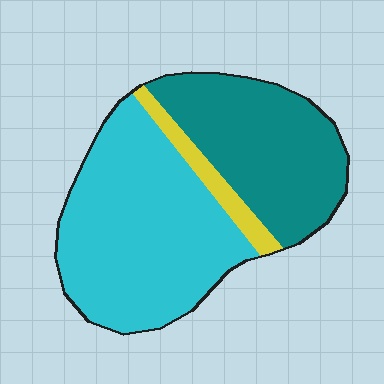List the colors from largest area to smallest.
From largest to smallest: cyan, teal, yellow.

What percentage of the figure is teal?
Teal covers 38% of the figure.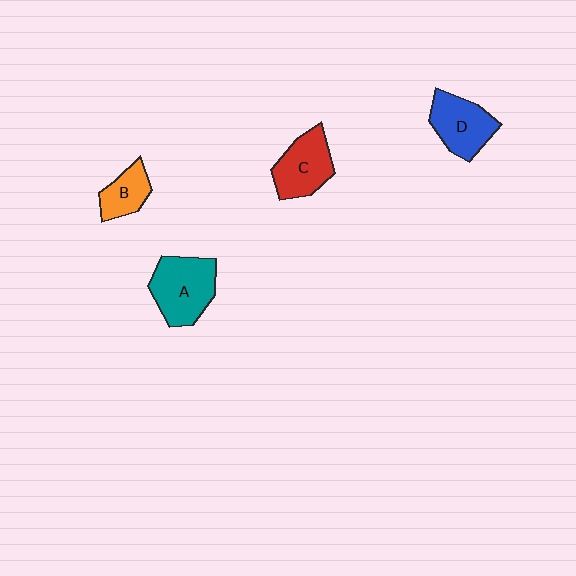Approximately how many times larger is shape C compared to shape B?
Approximately 1.5 times.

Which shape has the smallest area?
Shape B (orange).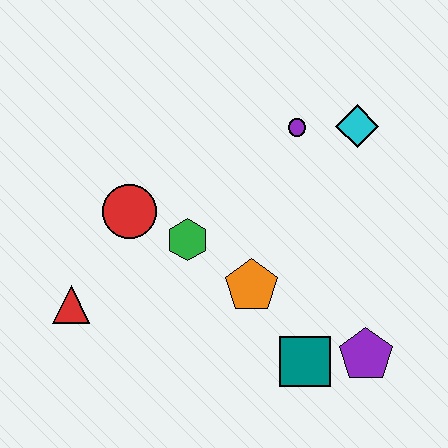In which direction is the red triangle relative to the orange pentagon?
The red triangle is to the left of the orange pentagon.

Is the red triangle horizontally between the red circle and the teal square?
No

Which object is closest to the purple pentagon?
The teal square is closest to the purple pentagon.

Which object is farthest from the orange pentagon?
The cyan diamond is farthest from the orange pentagon.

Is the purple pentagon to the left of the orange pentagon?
No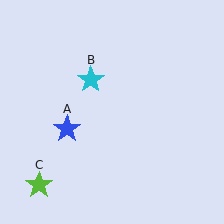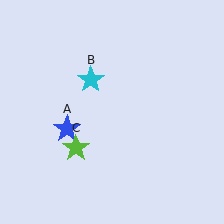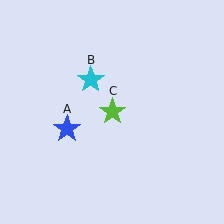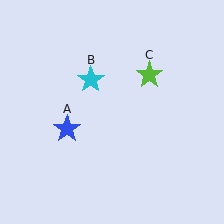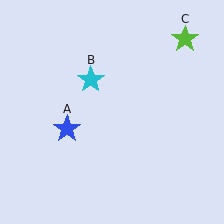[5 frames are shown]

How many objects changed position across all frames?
1 object changed position: lime star (object C).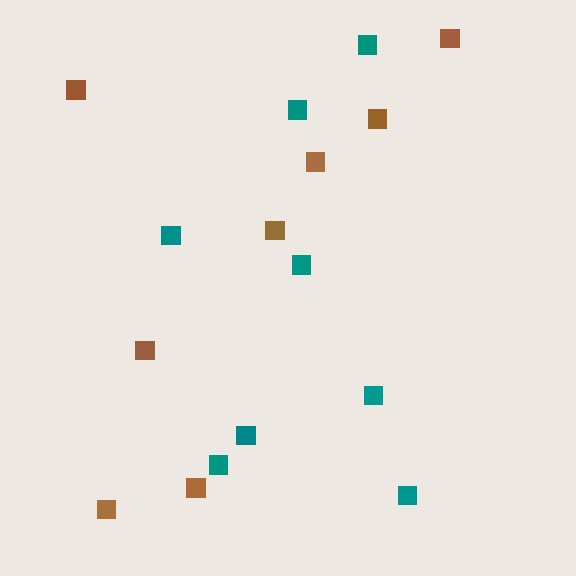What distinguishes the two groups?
There are 2 groups: one group of teal squares (8) and one group of brown squares (8).